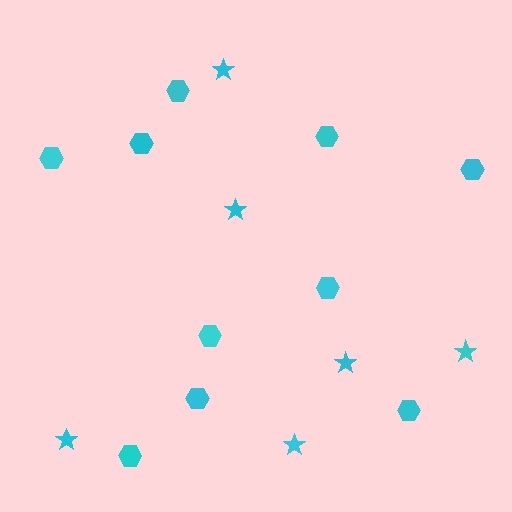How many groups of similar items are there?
There are 2 groups: one group of hexagons (10) and one group of stars (6).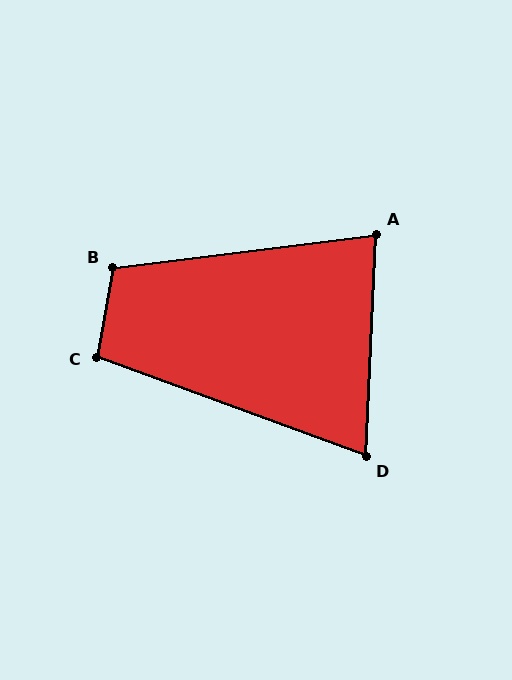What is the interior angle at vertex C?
Approximately 100 degrees (obtuse).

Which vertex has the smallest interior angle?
D, at approximately 73 degrees.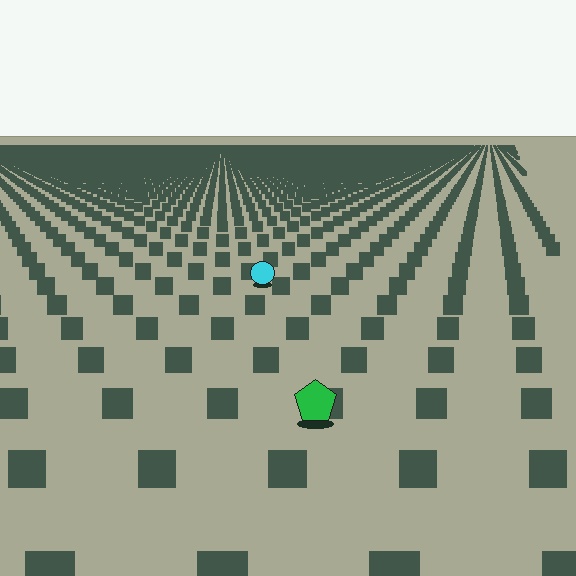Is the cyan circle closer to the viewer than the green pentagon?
No. The green pentagon is closer — you can tell from the texture gradient: the ground texture is coarser near it.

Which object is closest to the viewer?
The green pentagon is closest. The texture marks near it are larger and more spread out.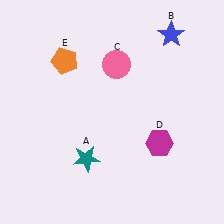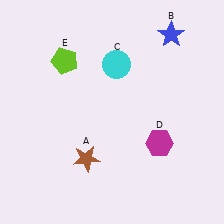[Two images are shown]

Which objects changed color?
A changed from teal to brown. C changed from pink to cyan. E changed from orange to lime.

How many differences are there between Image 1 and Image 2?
There are 3 differences between the two images.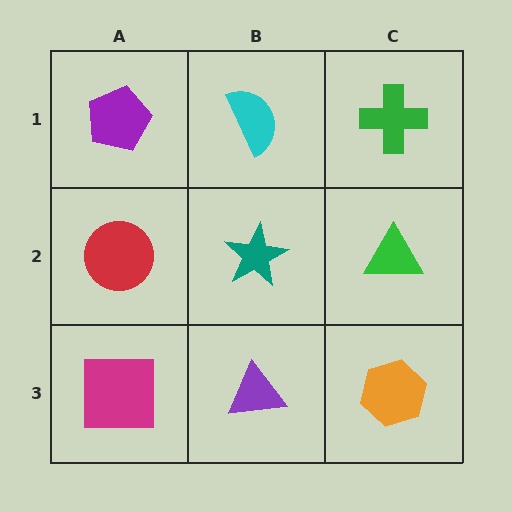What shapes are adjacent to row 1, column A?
A red circle (row 2, column A), a cyan semicircle (row 1, column B).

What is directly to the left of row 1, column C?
A cyan semicircle.